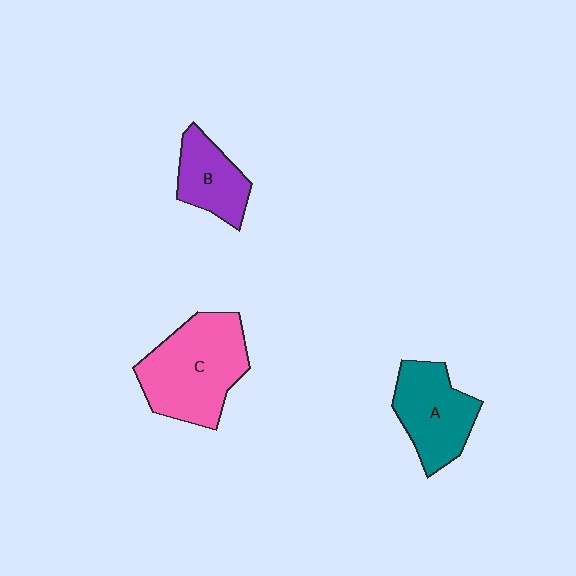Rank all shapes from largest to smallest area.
From largest to smallest: C (pink), A (teal), B (purple).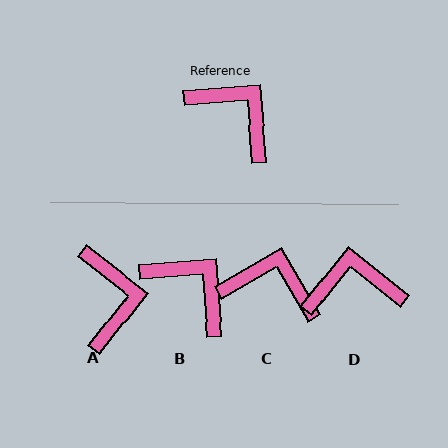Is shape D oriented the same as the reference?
No, it is off by about 46 degrees.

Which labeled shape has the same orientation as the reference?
B.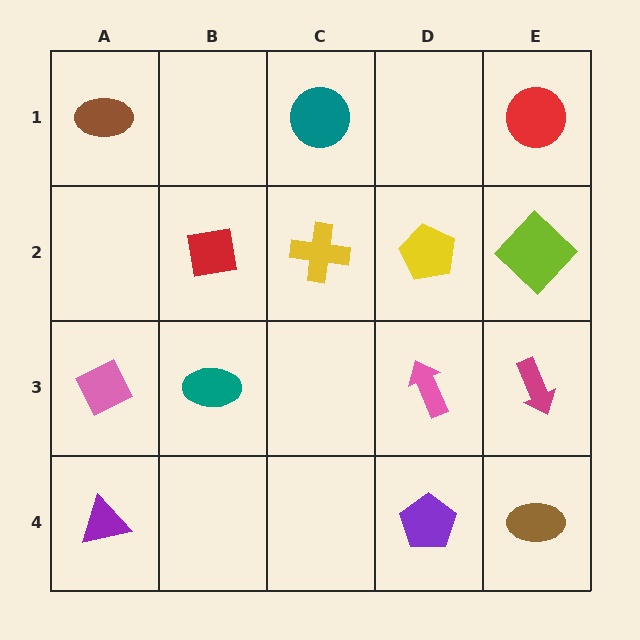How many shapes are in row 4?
3 shapes.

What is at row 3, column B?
A teal ellipse.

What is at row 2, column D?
A yellow pentagon.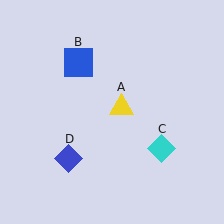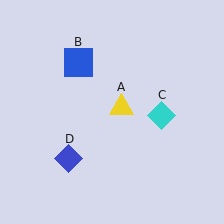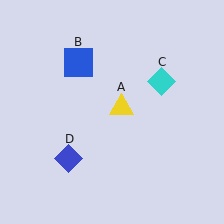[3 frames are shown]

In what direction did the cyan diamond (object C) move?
The cyan diamond (object C) moved up.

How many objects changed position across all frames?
1 object changed position: cyan diamond (object C).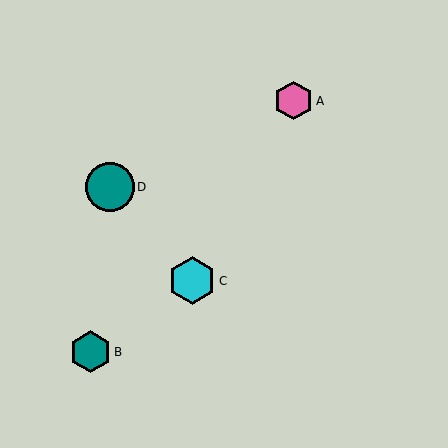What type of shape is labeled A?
Shape A is a pink hexagon.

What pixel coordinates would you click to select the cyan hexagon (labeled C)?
Click at (192, 281) to select the cyan hexagon C.